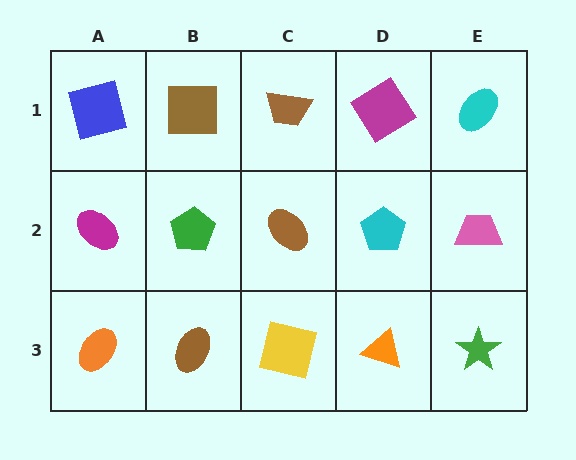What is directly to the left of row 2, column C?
A green pentagon.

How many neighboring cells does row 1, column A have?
2.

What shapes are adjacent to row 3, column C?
A brown ellipse (row 2, column C), a brown ellipse (row 3, column B), an orange triangle (row 3, column D).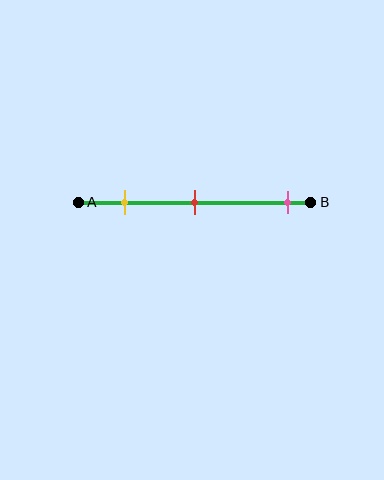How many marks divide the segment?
There are 3 marks dividing the segment.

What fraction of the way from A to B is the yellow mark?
The yellow mark is approximately 20% (0.2) of the way from A to B.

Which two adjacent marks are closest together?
The yellow and red marks are the closest adjacent pair.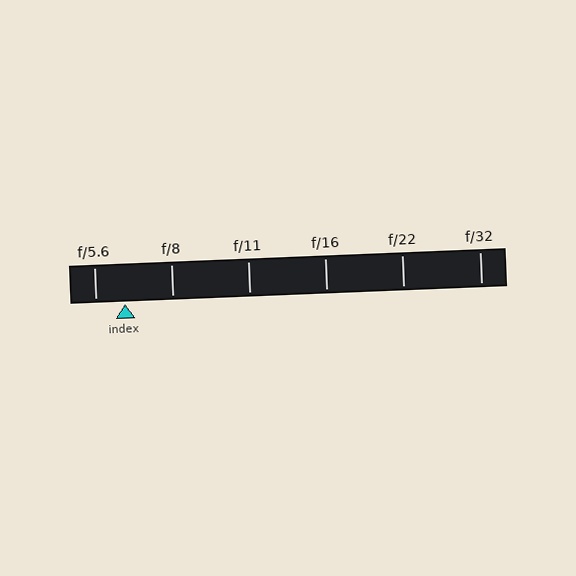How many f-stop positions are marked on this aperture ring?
There are 6 f-stop positions marked.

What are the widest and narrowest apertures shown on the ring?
The widest aperture shown is f/5.6 and the narrowest is f/32.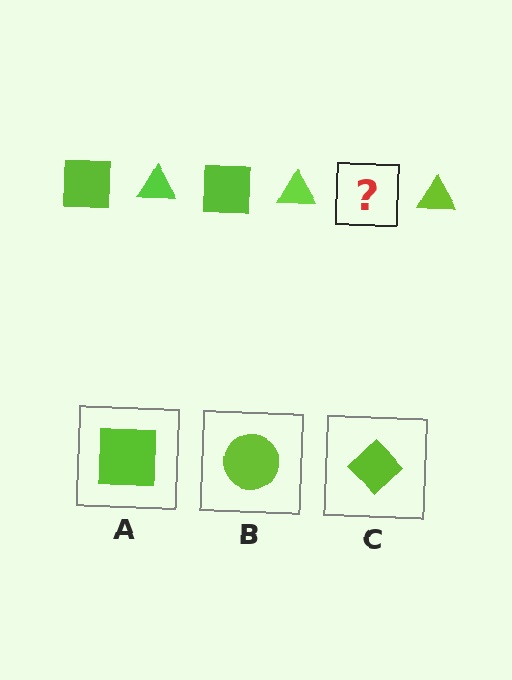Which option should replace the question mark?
Option A.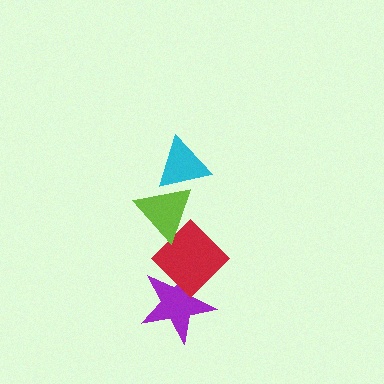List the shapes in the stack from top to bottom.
From top to bottom: the cyan triangle, the lime triangle, the red diamond, the purple star.